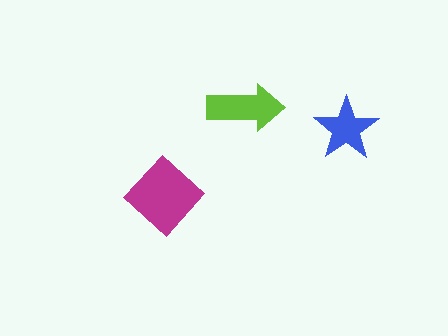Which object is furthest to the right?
The blue star is rightmost.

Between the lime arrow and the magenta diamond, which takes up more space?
The magenta diamond.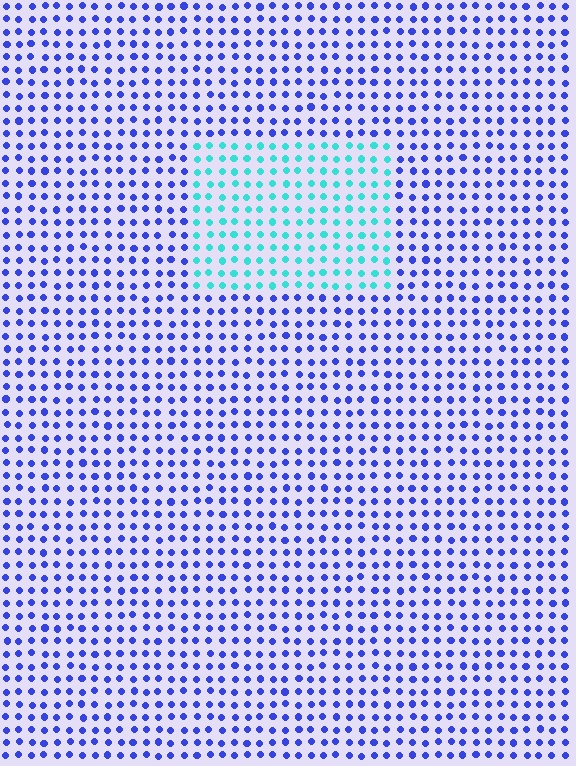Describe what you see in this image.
The image is filled with small blue elements in a uniform arrangement. A rectangle-shaped region is visible where the elements are tinted to a slightly different hue, forming a subtle color boundary.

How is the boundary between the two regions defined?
The boundary is defined purely by a slight shift in hue (about 60 degrees). Spacing, size, and orientation are identical on both sides.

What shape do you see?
I see a rectangle.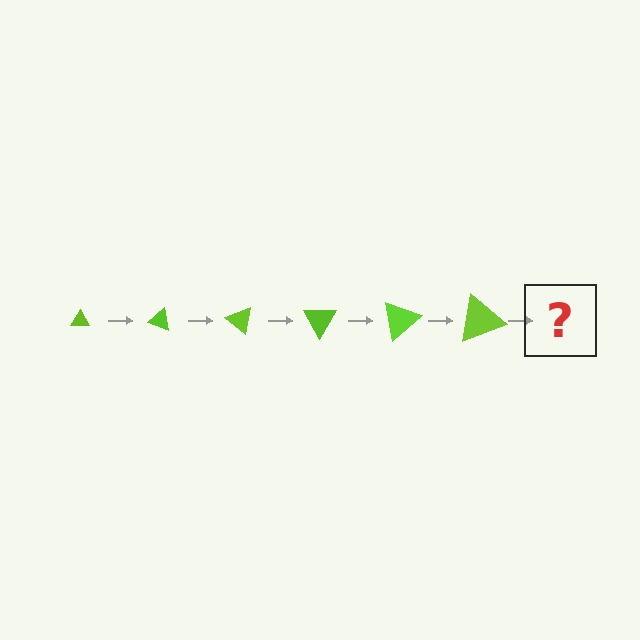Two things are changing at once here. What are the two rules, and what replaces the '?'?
The two rules are that the triangle grows larger each step and it rotates 20 degrees each step. The '?' should be a triangle, larger than the previous one and rotated 120 degrees from the start.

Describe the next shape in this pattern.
It should be a triangle, larger than the previous one and rotated 120 degrees from the start.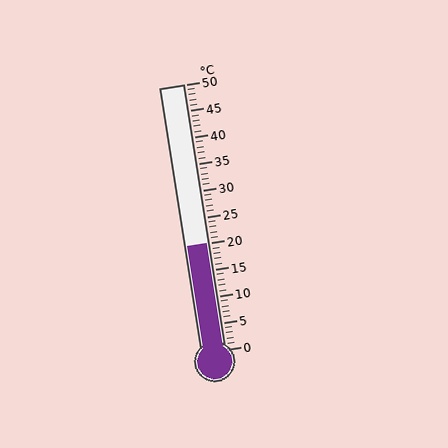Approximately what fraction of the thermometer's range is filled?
The thermometer is filled to approximately 40% of its range.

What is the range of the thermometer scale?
The thermometer scale ranges from 0°C to 50°C.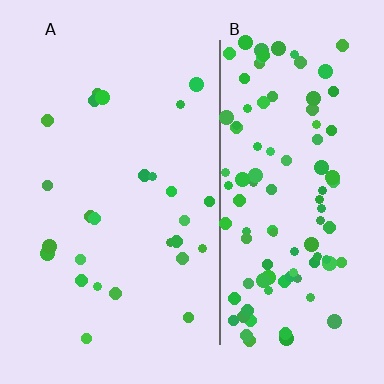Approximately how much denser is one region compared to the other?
Approximately 4.1× — region B over region A.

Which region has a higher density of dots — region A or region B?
B (the right).